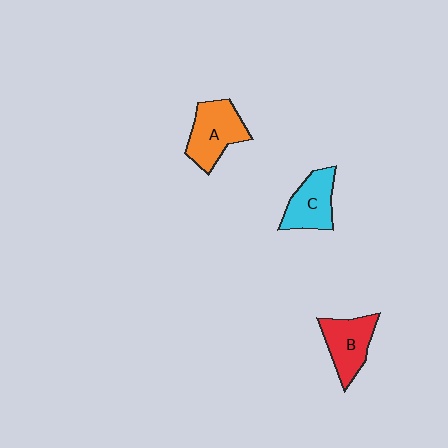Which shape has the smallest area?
Shape C (cyan).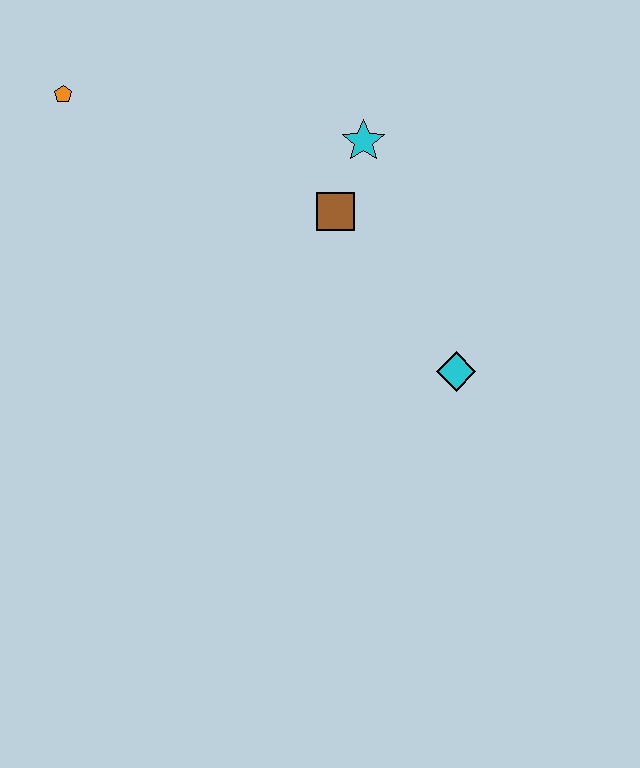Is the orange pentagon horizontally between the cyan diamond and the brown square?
No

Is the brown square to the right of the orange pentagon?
Yes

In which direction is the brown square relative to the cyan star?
The brown square is below the cyan star.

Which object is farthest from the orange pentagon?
The cyan diamond is farthest from the orange pentagon.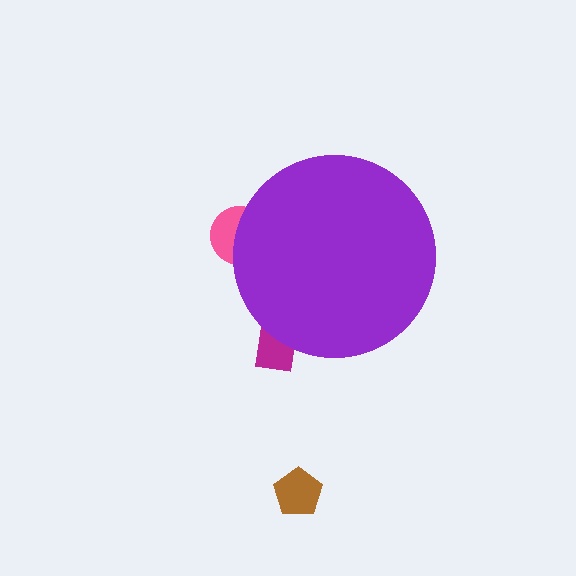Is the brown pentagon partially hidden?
No, the brown pentagon is fully visible.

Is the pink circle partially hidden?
Yes, the pink circle is partially hidden behind the purple circle.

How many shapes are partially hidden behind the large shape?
2 shapes are partially hidden.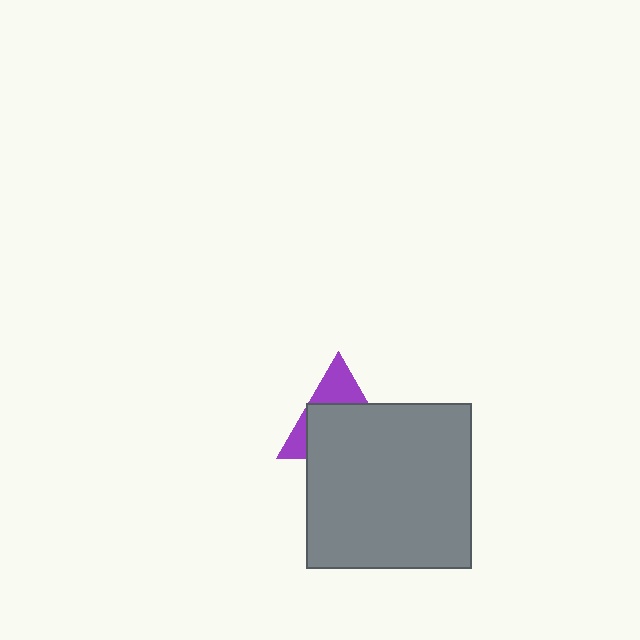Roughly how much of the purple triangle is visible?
A small part of it is visible (roughly 35%).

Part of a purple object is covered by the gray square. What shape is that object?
It is a triangle.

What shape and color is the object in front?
The object in front is a gray square.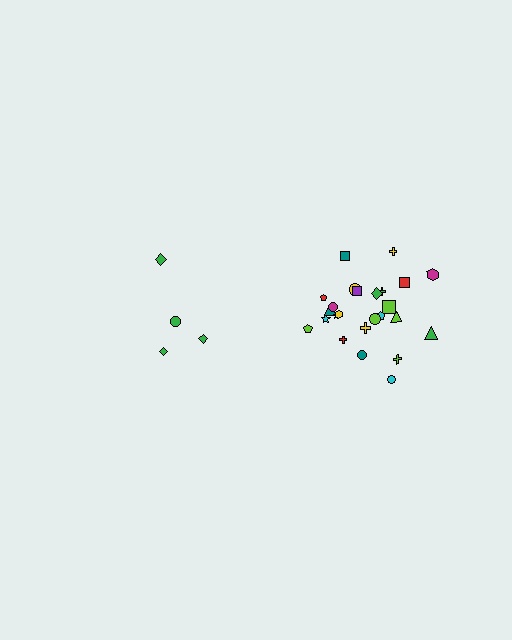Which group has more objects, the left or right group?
The right group.